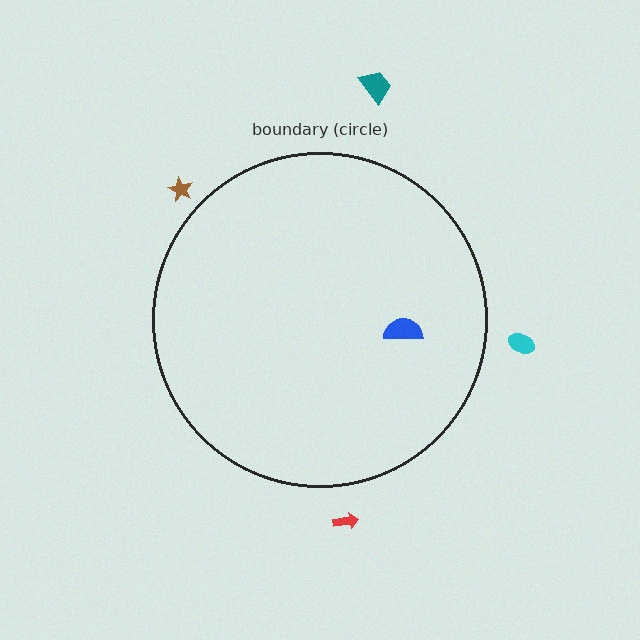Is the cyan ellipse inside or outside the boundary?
Outside.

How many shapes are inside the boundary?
1 inside, 4 outside.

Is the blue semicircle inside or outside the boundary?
Inside.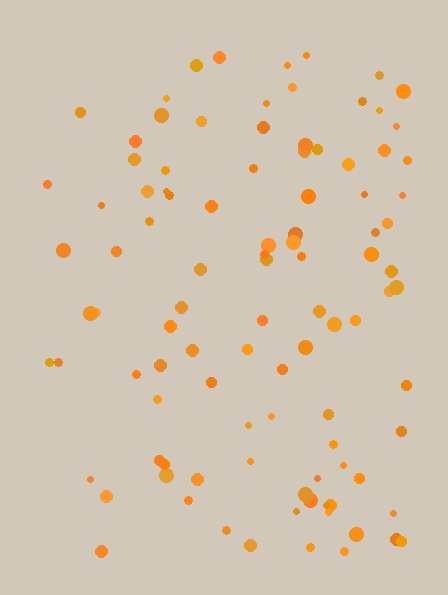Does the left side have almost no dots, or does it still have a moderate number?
Still a moderate number, just noticeably fewer than the right.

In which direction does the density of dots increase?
From left to right, with the right side densest.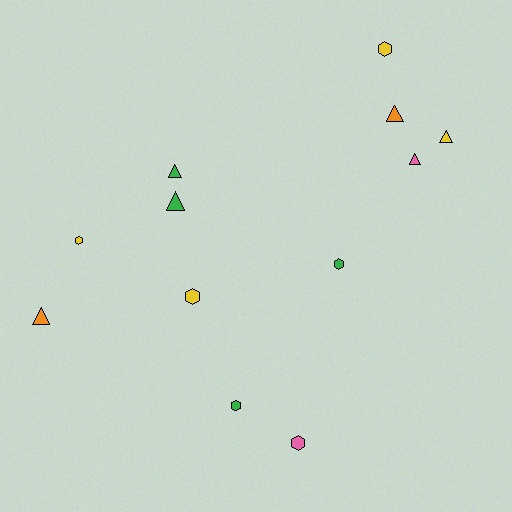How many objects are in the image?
There are 12 objects.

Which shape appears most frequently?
Hexagon, with 6 objects.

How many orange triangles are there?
There are 2 orange triangles.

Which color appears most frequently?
Yellow, with 4 objects.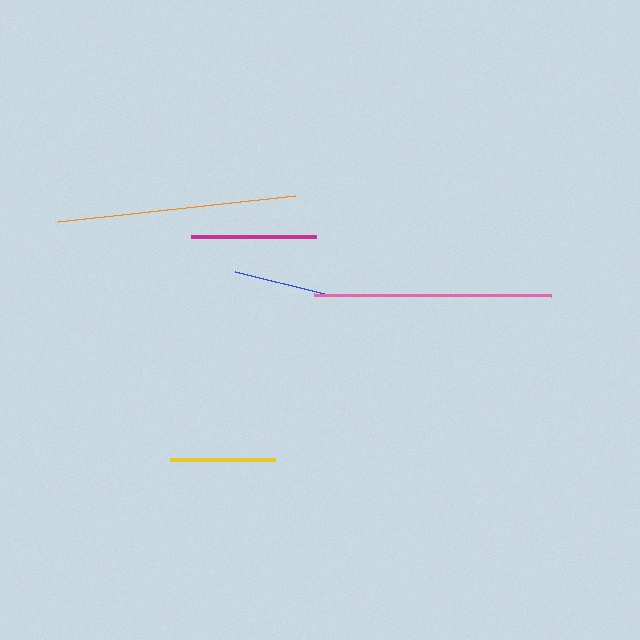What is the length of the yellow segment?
The yellow segment is approximately 105 pixels long.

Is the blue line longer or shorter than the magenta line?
The magenta line is longer than the blue line.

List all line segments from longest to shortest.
From longest to shortest: orange, pink, magenta, yellow, blue.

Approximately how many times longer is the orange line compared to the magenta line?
The orange line is approximately 1.9 times the length of the magenta line.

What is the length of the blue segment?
The blue segment is approximately 92 pixels long.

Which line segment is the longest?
The orange line is the longest at approximately 238 pixels.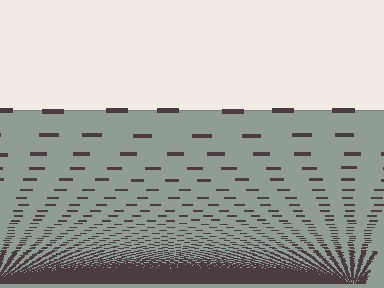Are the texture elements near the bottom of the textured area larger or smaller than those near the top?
Smaller. The gradient is inverted — elements near the bottom are smaller and denser.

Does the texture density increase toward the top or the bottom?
Density increases toward the bottom.